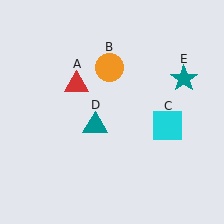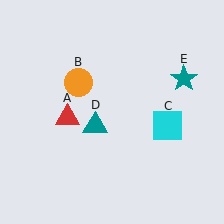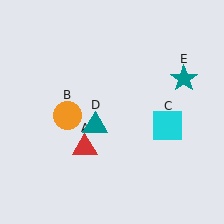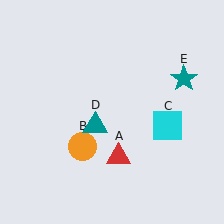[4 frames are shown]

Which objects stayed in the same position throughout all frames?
Cyan square (object C) and teal triangle (object D) and teal star (object E) remained stationary.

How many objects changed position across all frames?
2 objects changed position: red triangle (object A), orange circle (object B).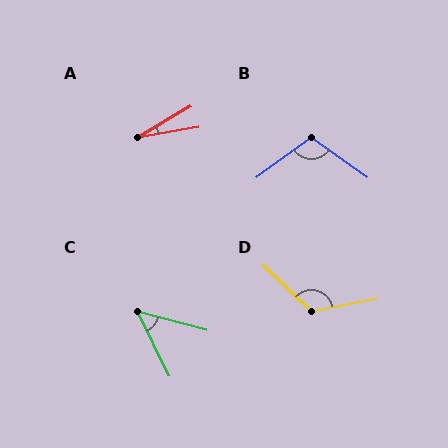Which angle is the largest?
D, at approximately 125 degrees.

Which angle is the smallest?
A, at approximately 21 degrees.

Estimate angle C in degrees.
Approximately 49 degrees.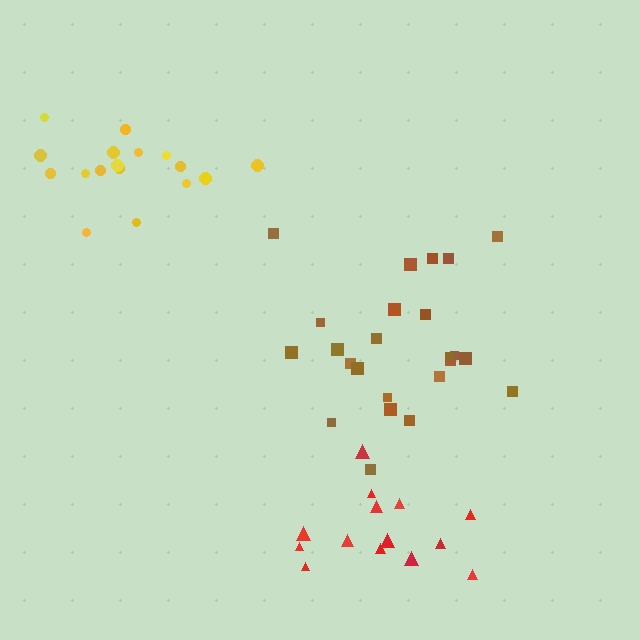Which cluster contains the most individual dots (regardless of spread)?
Brown (24).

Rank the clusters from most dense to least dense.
yellow, brown, red.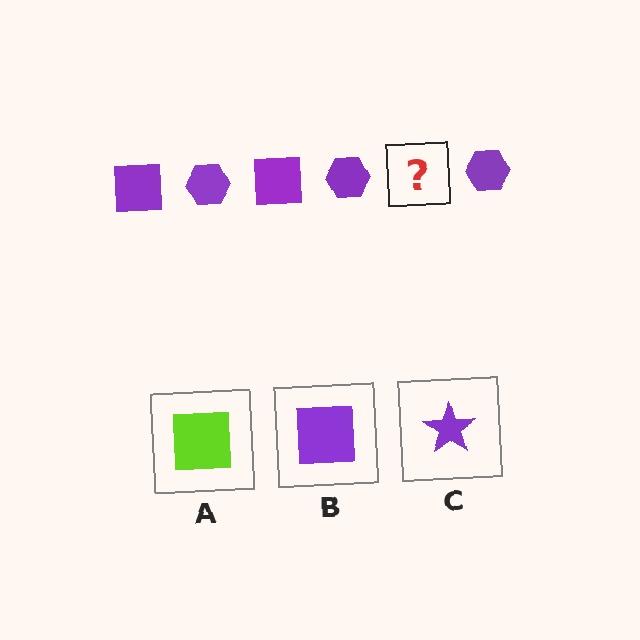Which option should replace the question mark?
Option B.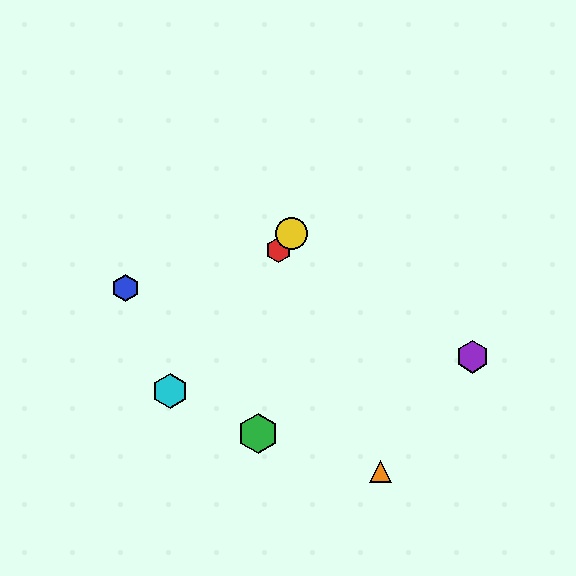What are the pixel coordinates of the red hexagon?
The red hexagon is at (278, 250).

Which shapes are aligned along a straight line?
The red hexagon, the yellow circle, the cyan hexagon are aligned along a straight line.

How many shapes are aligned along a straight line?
3 shapes (the red hexagon, the yellow circle, the cyan hexagon) are aligned along a straight line.